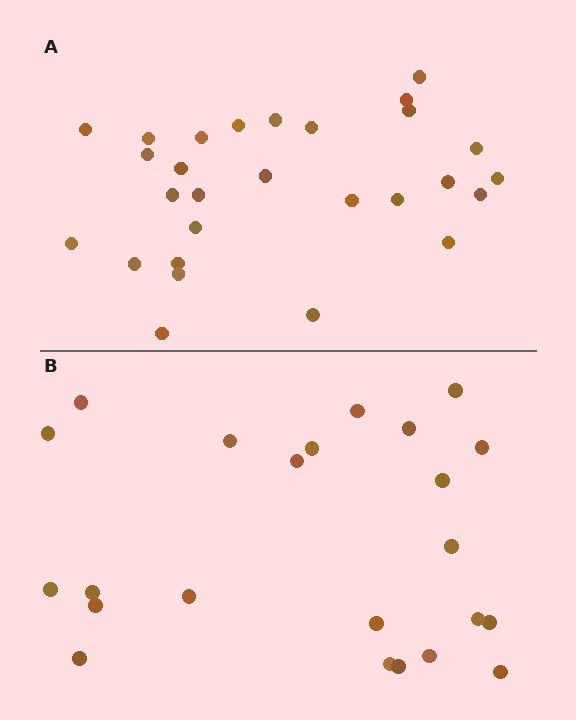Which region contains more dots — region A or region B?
Region A (the top region) has more dots.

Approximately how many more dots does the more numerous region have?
Region A has about 5 more dots than region B.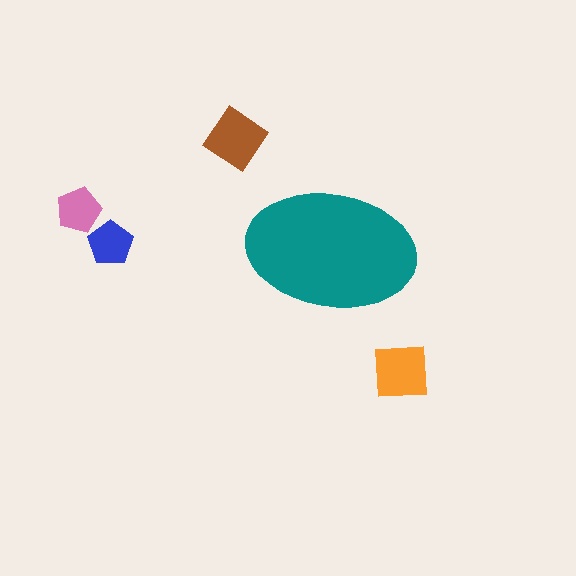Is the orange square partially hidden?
No, the orange square is fully visible.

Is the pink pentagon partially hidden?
No, the pink pentagon is fully visible.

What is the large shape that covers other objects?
A teal ellipse.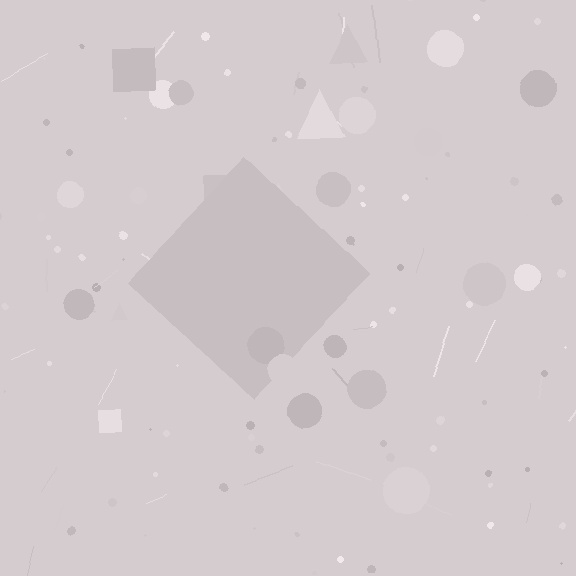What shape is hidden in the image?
A diamond is hidden in the image.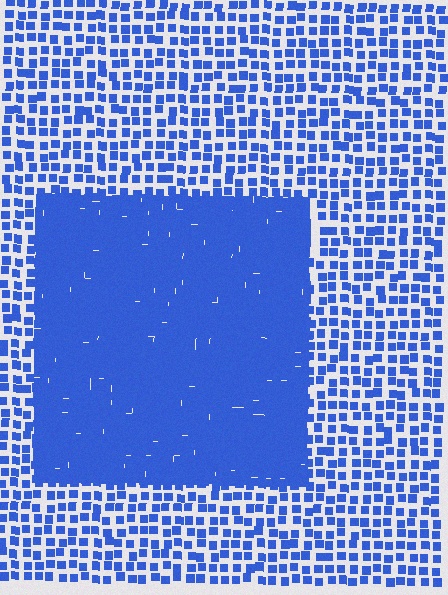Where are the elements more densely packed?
The elements are more densely packed inside the rectangle boundary.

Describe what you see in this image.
The image contains small blue elements arranged at two different densities. A rectangle-shaped region is visible where the elements are more densely packed than the surrounding area.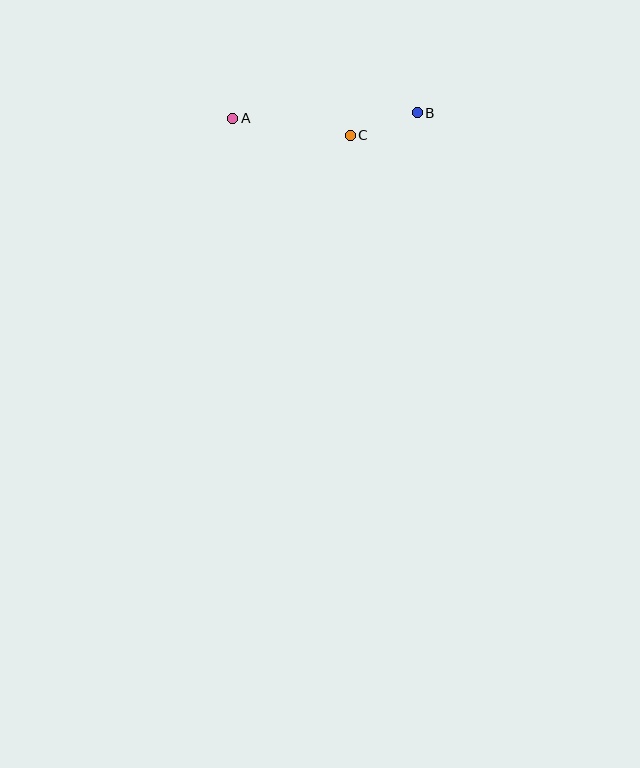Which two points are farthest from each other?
Points A and B are farthest from each other.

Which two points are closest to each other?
Points B and C are closest to each other.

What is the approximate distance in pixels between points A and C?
The distance between A and C is approximately 119 pixels.